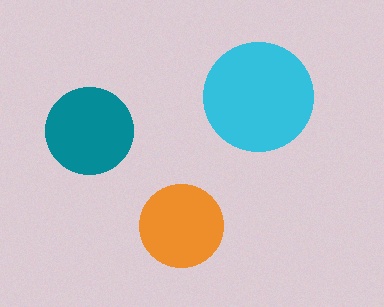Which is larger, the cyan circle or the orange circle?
The cyan one.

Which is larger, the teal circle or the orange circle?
The teal one.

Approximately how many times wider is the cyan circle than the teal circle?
About 1.5 times wider.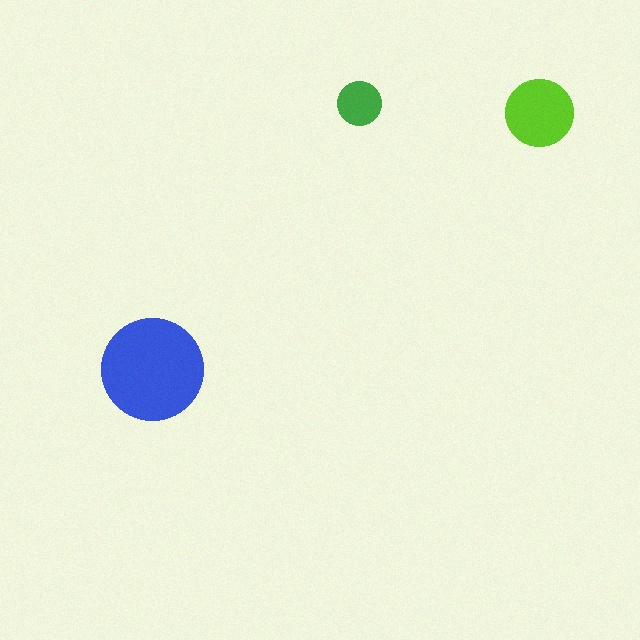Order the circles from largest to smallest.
the blue one, the lime one, the green one.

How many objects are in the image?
There are 3 objects in the image.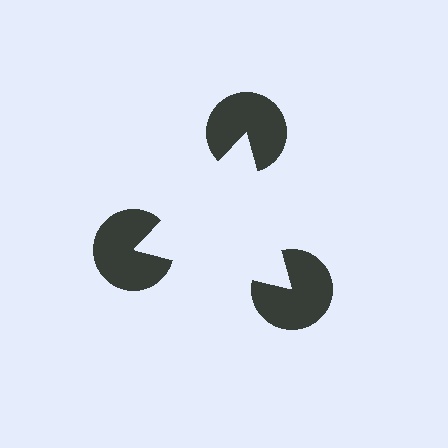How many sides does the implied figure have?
3 sides.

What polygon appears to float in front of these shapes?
An illusory triangle — its edges are inferred from the aligned wedge cuts in the pac-man discs, not physically drawn.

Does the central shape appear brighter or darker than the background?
It typically appears slightly brighter than the background, even though no actual brightness change is drawn.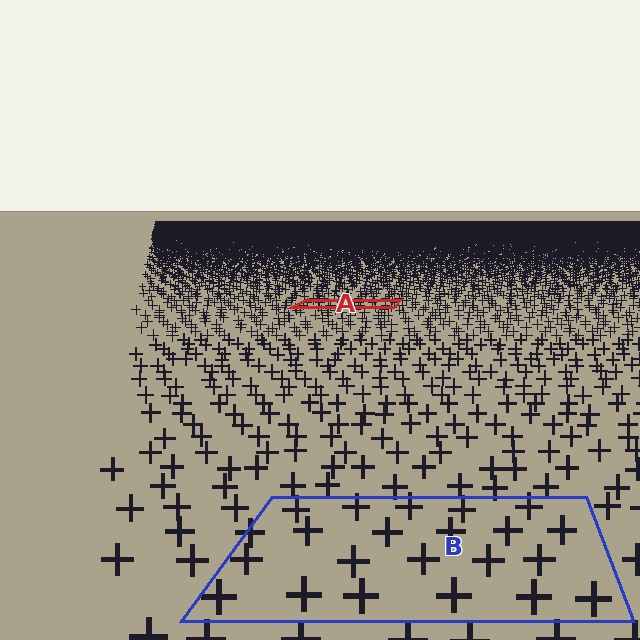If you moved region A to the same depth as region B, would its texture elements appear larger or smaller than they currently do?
They would appear larger. At a closer depth, the same texture elements are projected at a bigger on-screen size.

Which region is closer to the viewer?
Region B is closer. The texture elements there are larger and more spread out.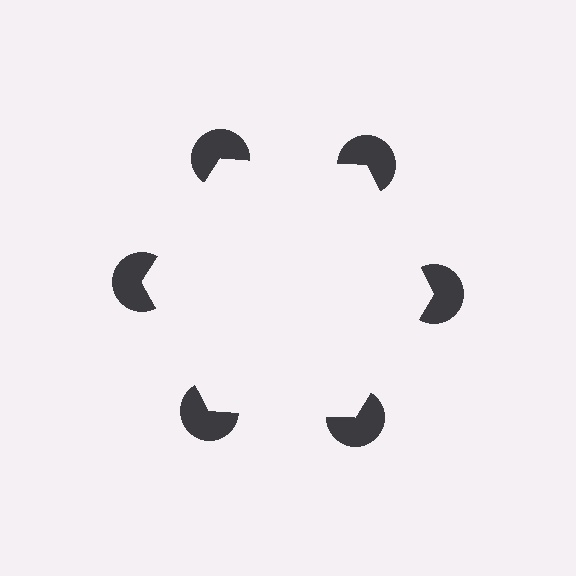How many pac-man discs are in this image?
There are 6 — one at each vertex of the illusory hexagon.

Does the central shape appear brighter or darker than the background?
It typically appears slightly brighter than the background, even though no actual brightness change is drawn.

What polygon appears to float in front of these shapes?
An illusory hexagon — its edges are inferred from the aligned wedge cuts in the pac-man discs, not physically drawn.